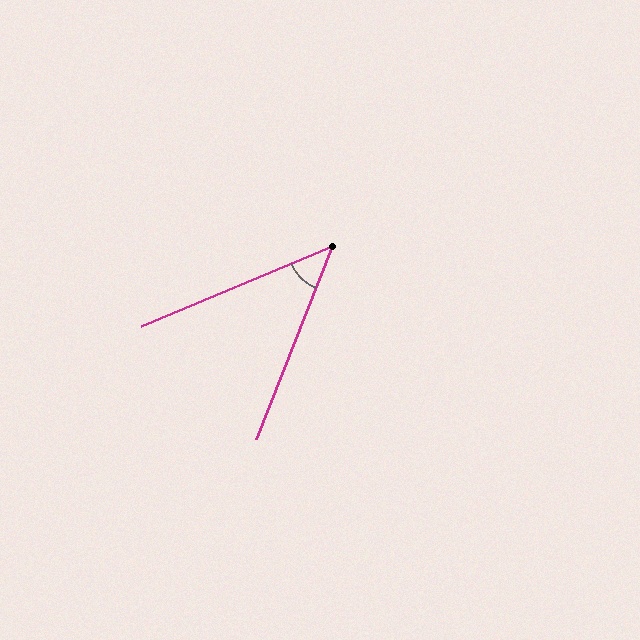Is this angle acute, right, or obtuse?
It is acute.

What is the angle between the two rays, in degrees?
Approximately 46 degrees.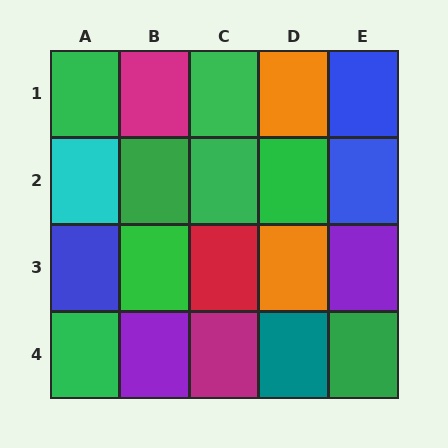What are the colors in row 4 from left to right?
Green, purple, magenta, teal, green.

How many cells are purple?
2 cells are purple.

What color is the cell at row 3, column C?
Red.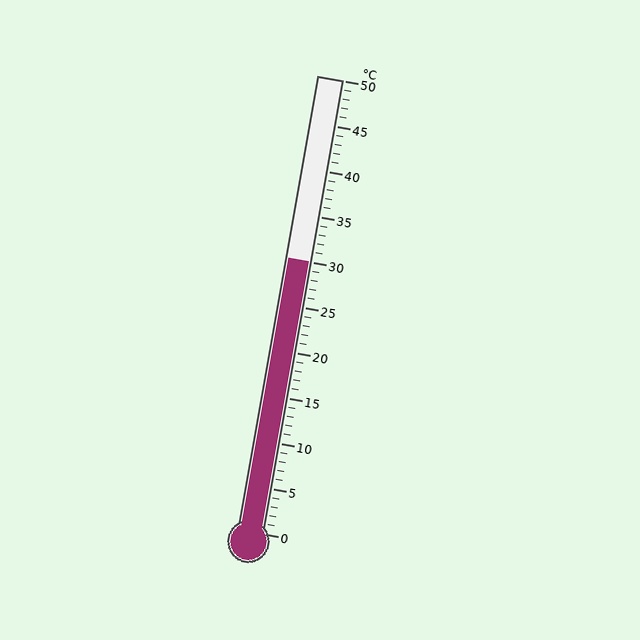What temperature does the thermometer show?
The thermometer shows approximately 30°C.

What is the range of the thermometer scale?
The thermometer scale ranges from 0°C to 50°C.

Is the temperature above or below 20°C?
The temperature is above 20°C.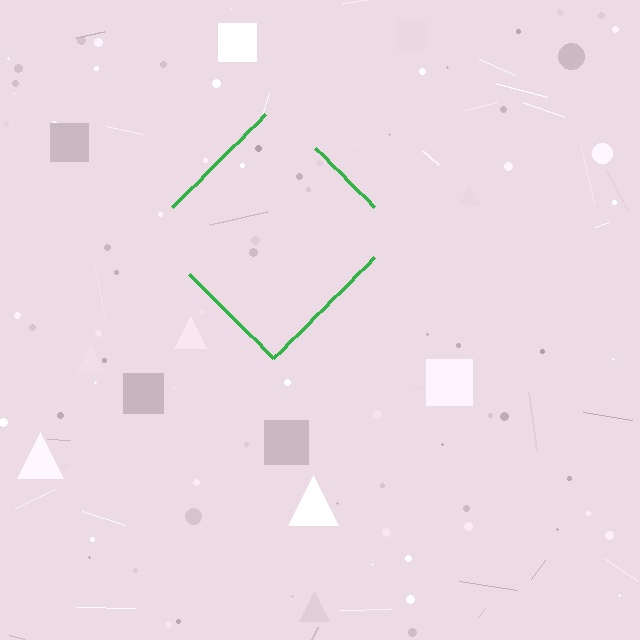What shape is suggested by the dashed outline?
The dashed outline suggests a diamond.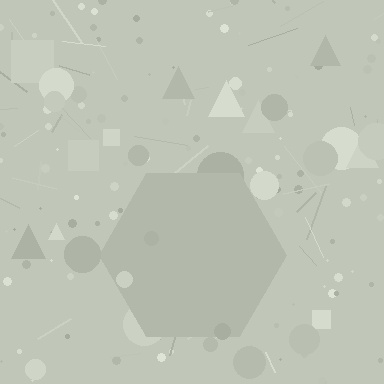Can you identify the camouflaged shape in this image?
The camouflaged shape is a hexagon.